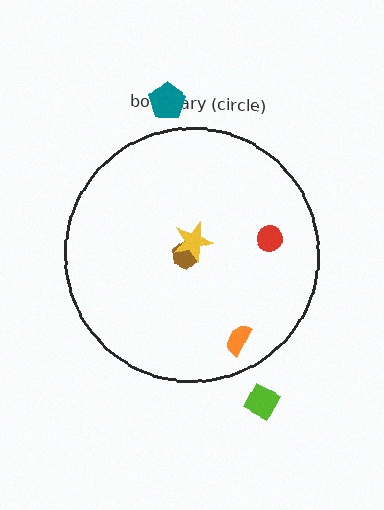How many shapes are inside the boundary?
4 inside, 2 outside.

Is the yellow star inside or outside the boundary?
Inside.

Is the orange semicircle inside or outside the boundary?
Inside.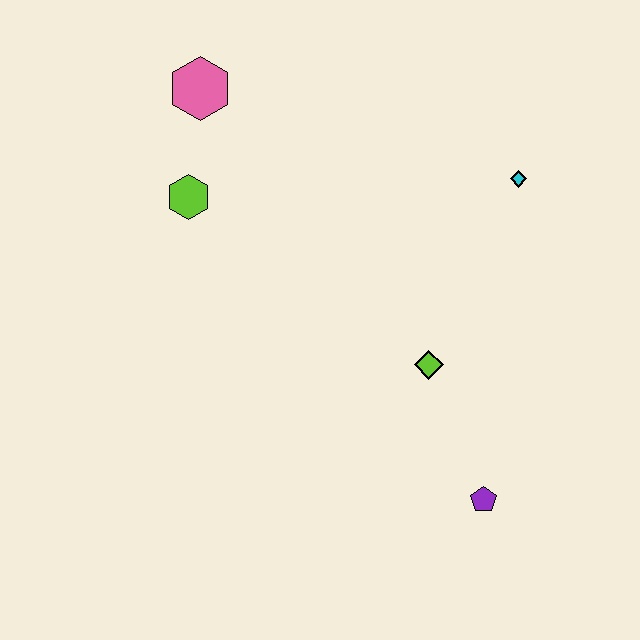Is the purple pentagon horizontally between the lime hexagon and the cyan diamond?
Yes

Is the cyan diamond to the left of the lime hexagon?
No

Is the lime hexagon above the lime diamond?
Yes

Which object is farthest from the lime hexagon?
The purple pentagon is farthest from the lime hexagon.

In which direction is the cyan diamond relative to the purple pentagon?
The cyan diamond is above the purple pentagon.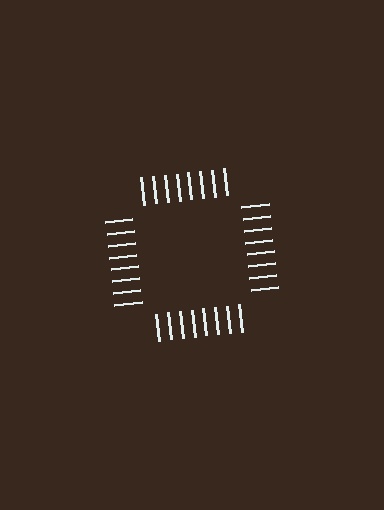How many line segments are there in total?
32 — 8 along each of the 4 edges.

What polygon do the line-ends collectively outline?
An illusory square — the line segments terminate on its edges but no continuous stroke is drawn.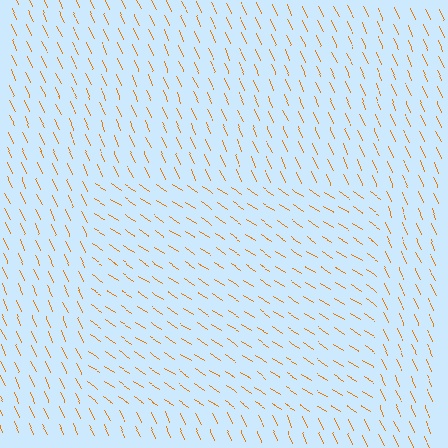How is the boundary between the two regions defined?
The boundary is defined purely by a change in line orientation (approximately 33 degrees difference). All lines are the same color and thickness.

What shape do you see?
I see a rectangle.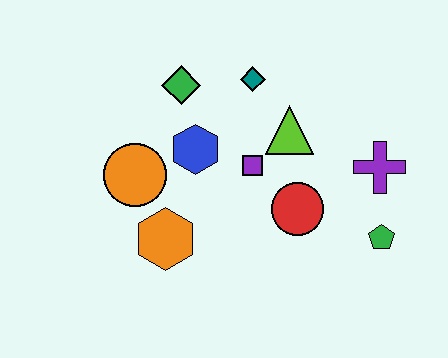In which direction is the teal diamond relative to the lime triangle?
The teal diamond is above the lime triangle.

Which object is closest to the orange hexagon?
The orange circle is closest to the orange hexagon.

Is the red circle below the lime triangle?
Yes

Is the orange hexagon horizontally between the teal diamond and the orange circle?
Yes